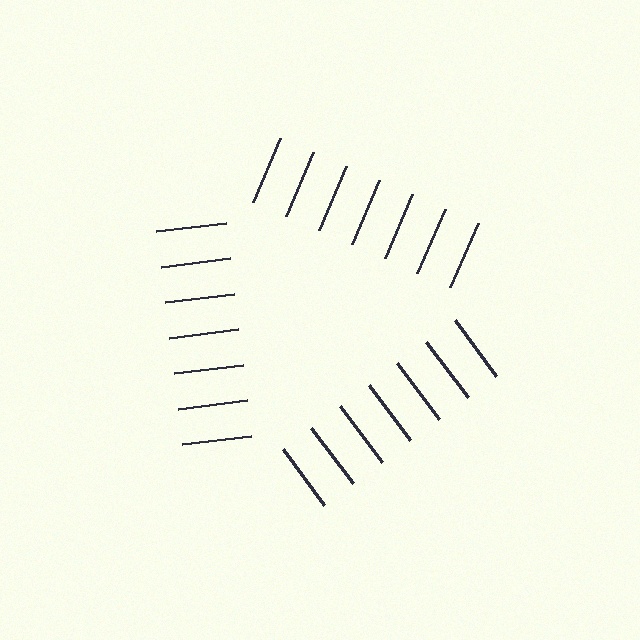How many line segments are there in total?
21 — 7 along each of the 3 edges.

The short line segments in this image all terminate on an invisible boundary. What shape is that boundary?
An illusory triangle — the line segments terminate on its edges but no continuous stroke is drawn.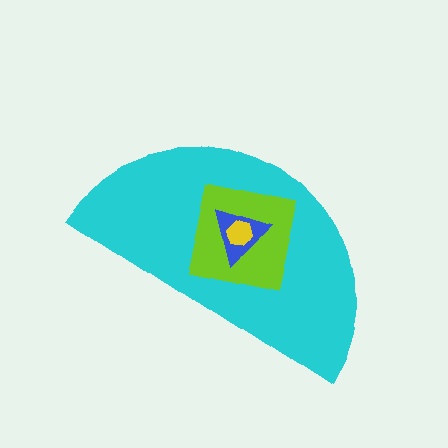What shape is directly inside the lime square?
The blue triangle.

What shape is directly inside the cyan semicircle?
The lime square.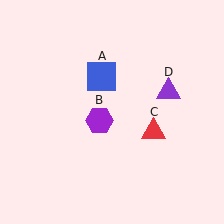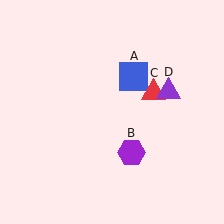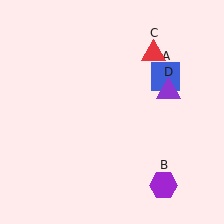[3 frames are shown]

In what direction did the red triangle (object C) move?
The red triangle (object C) moved up.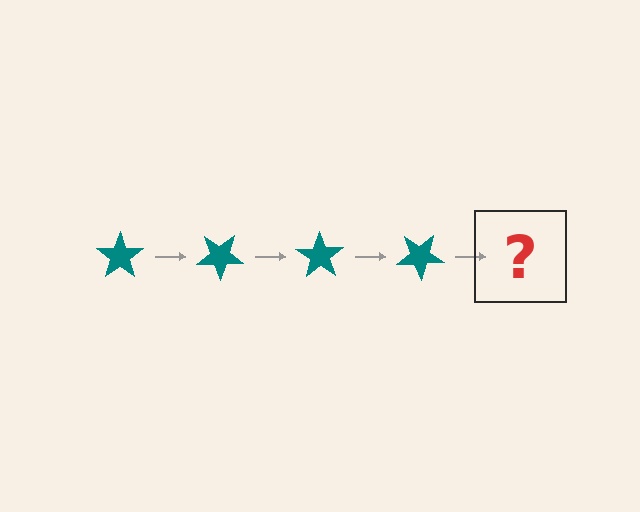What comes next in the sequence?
The next element should be a teal star rotated 140 degrees.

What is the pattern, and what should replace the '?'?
The pattern is that the star rotates 35 degrees each step. The '?' should be a teal star rotated 140 degrees.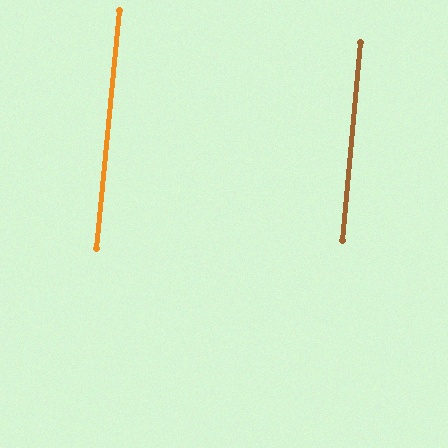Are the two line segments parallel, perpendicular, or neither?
Parallel — their directions differ by only 0.4°.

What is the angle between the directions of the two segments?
Approximately 0 degrees.